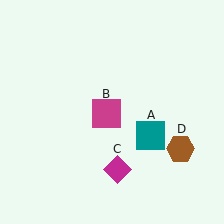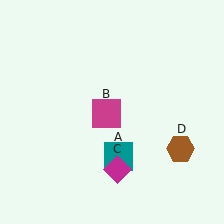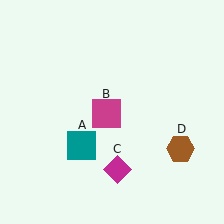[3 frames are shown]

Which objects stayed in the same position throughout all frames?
Magenta square (object B) and magenta diamond (object C) and brown hexagon (object D) remained stationary.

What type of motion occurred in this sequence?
The teal square (object A) rotated clockwise around the center of the scene.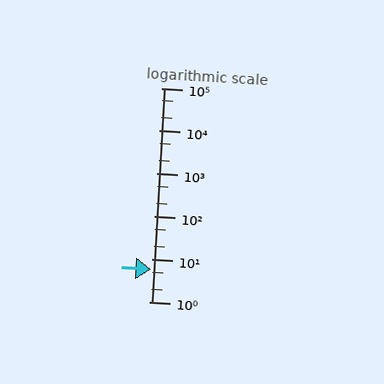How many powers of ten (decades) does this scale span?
The scale spans 5 decades, from 1 to 100000.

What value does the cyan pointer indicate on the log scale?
The pointer indicates approximately 5.9.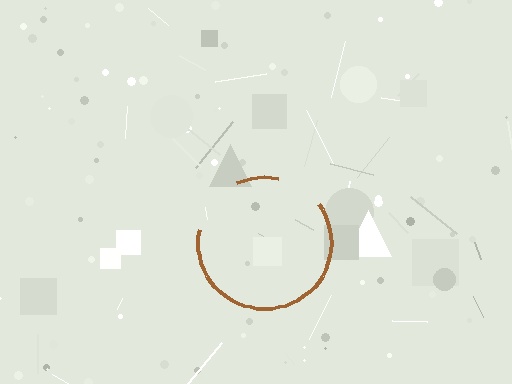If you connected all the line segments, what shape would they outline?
They would outline a circle.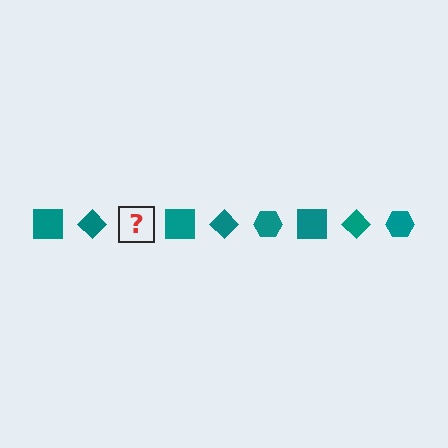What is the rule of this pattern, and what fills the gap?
The rule is that the pattern cycles through square, diamond, hexagon shapes in teal. The gap should be filled with a teal hexagon.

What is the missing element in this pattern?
The missing element is a teal hexagon.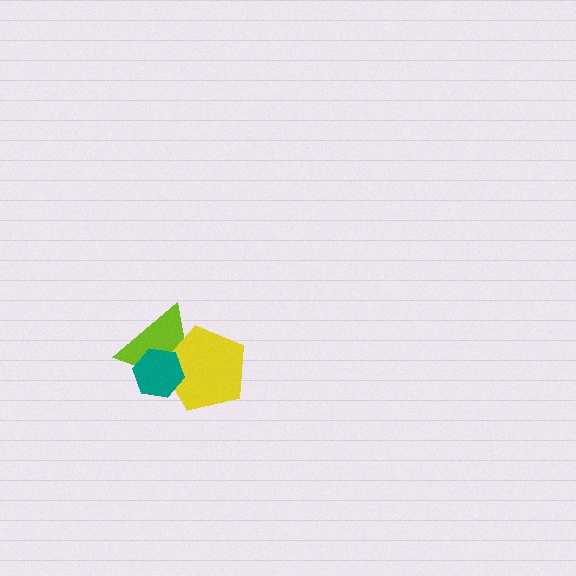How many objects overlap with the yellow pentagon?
2 objects overlap with the yellow pentagon.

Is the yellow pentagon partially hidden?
Yes, it is partially covered by another shape.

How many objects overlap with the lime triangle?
2 objects overlap with the lime triangle.